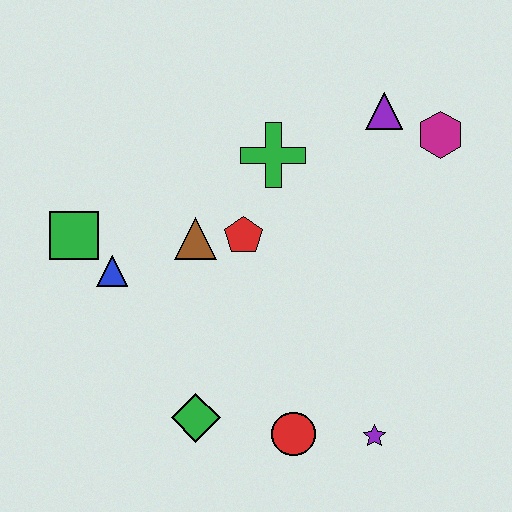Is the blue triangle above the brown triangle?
No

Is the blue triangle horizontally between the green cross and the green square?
Yes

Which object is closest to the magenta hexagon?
The purple triangle is closest to the magenta hexagon.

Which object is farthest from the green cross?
The purple star is farthest from the green cross.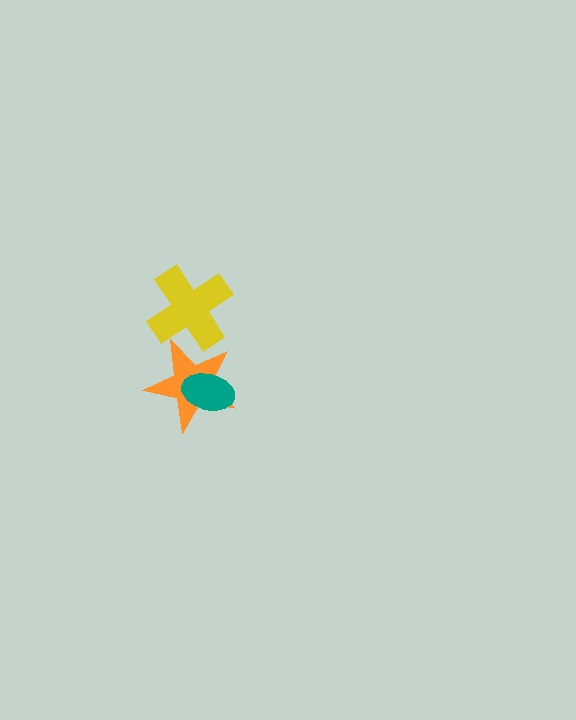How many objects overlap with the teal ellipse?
1 object overlaps with the teal ellipse.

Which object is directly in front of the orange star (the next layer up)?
The yellow cross is directly in front of the orange star.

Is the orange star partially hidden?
Yes, it is partially covered by another shape.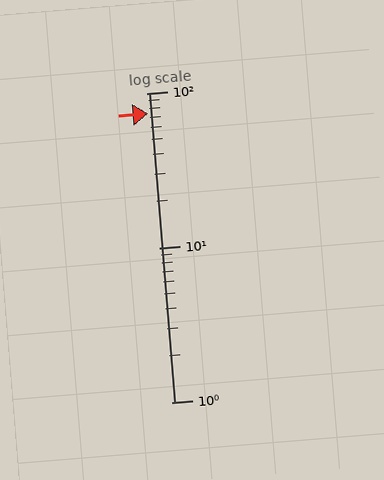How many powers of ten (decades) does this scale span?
The scale spans 2 decades, from 1 to 100.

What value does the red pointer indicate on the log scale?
The pointer indicates approximately 74.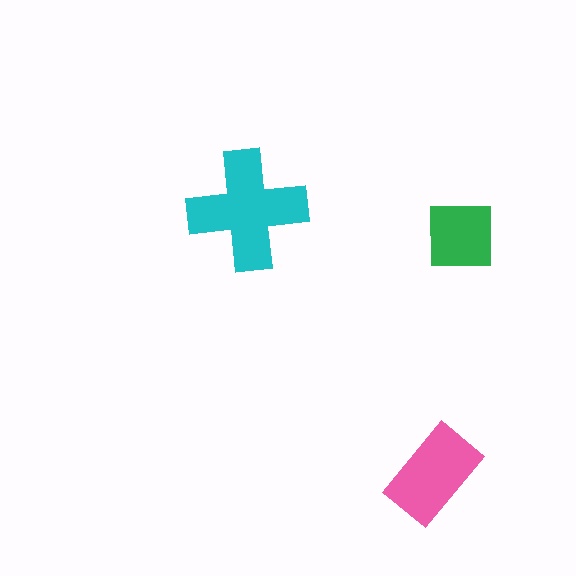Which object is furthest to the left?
The cyan cross is leftmost.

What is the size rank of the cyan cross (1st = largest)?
1st.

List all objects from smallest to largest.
The green square, the pink rectangle, the cyan cross.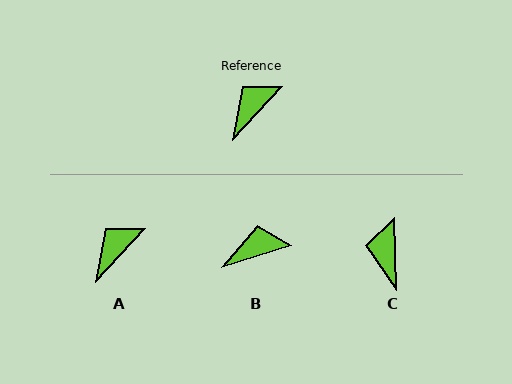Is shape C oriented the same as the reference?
No, it is off by about 45 degrees.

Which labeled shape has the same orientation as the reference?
A.